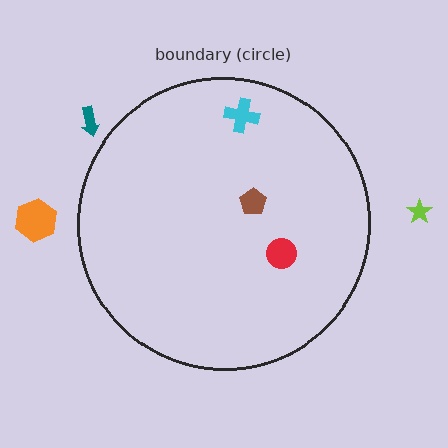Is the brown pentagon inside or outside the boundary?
Inside.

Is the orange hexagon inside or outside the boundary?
Outside.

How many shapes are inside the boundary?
3 inside, 3 outside.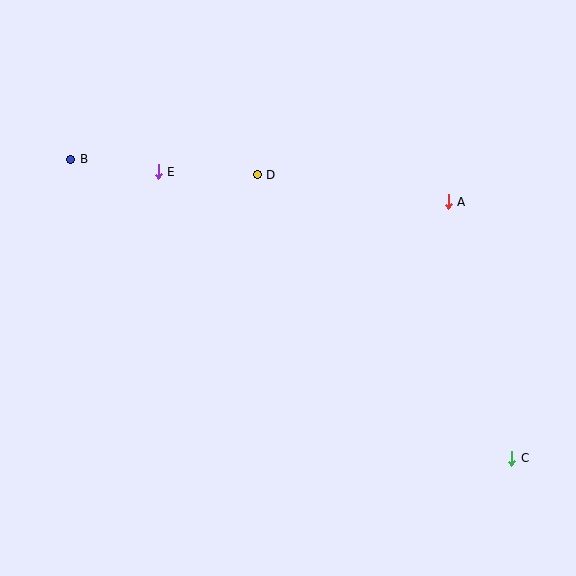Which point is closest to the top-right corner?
Point A is closest to the top-right corner.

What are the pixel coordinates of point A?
Point A is at (448, 202).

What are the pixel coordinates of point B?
Point B is at (71, 159).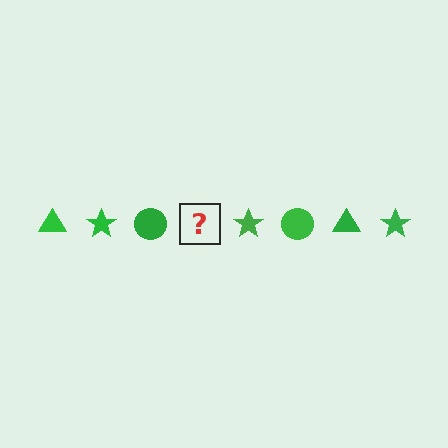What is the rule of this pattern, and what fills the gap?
The rule is that the pattern cycles through triangle, star, circle shapes in green. The gap should be filled with a green triangle.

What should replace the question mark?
The question mark should be replaced with a green triangle.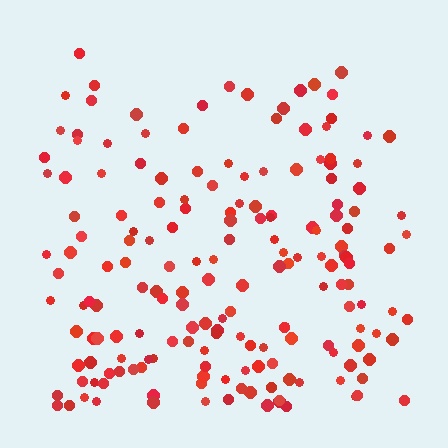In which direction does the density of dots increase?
From top to bottom, with the bottom side densest.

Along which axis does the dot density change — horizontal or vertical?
Vertical.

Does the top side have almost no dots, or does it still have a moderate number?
Still a moderate number, just noticeably fewer than the bottom.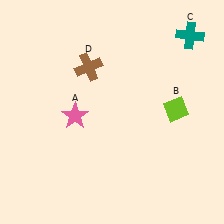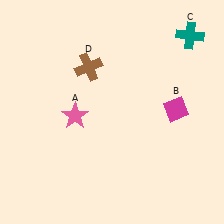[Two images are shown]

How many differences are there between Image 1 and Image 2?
There is 1 difference between the two images.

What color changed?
The diamond (B) changed from lime in Image 1 to magenta in Image 2.